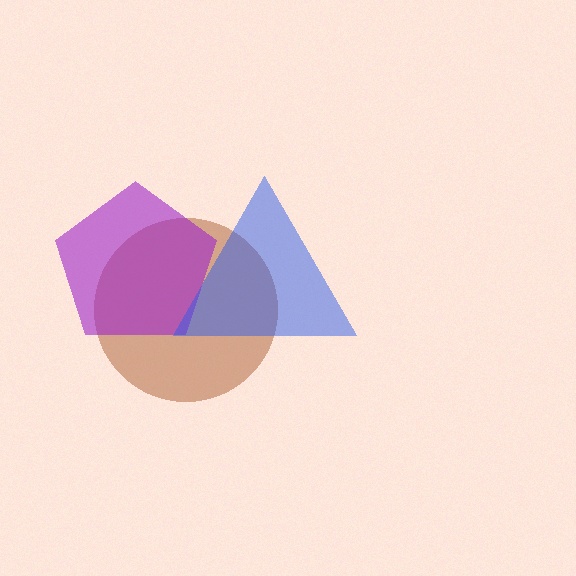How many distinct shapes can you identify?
There are 3 distinct shapes: a brown circle, a purple pentagon, a blue triangle.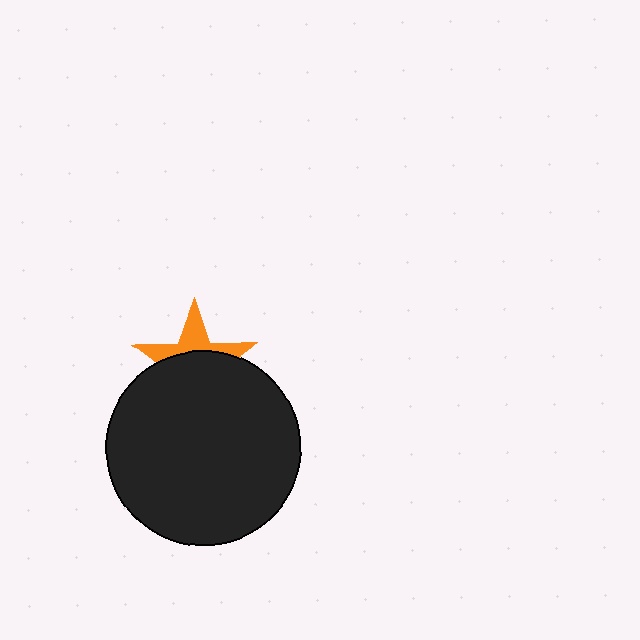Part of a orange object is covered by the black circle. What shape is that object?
It is a star.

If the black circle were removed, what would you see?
You would see the complete orange star.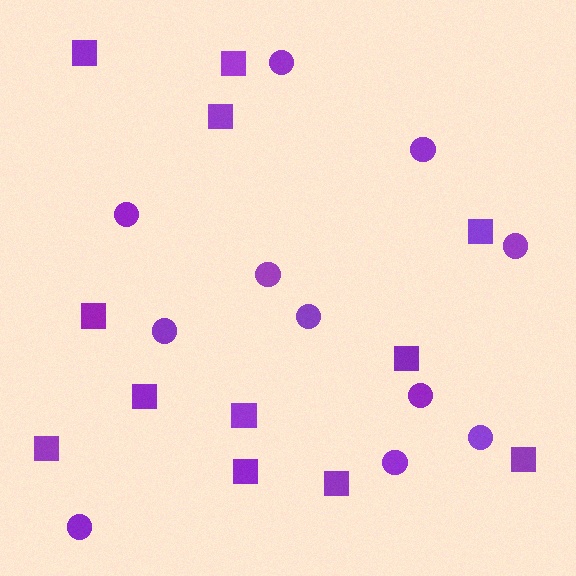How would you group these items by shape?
There are 2 groups: one group of circles (11) and one group of squares (12).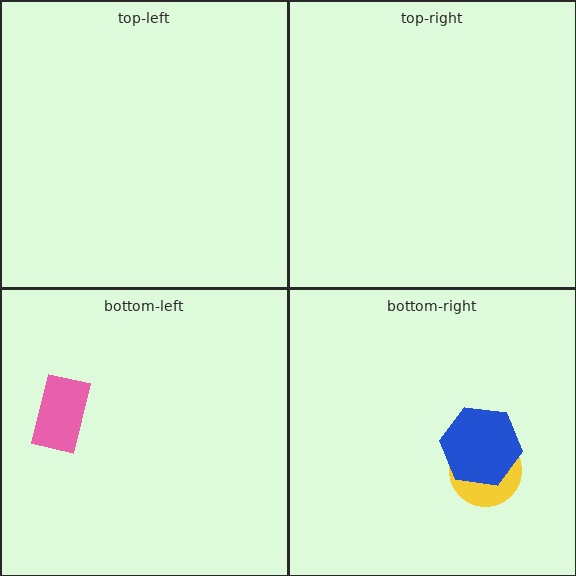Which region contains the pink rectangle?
The bottom-left region.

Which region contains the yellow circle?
The bottom-right region.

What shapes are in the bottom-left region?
The pink rectangle.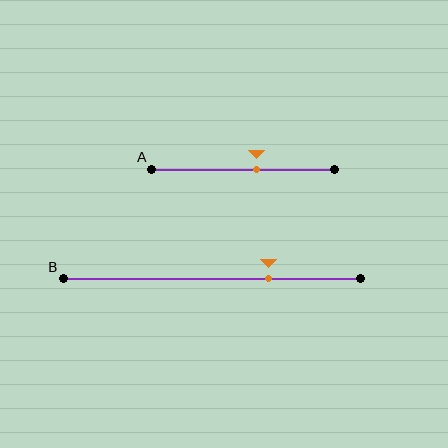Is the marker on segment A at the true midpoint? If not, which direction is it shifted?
No, the marker on segment A is shifted to the right by about 8% of the segment length.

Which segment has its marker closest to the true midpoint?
Segment A has its marker closest to the true midpoint.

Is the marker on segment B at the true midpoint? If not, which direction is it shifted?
No, the marker on segment B is shifted to the right by about 19% of the segment length.